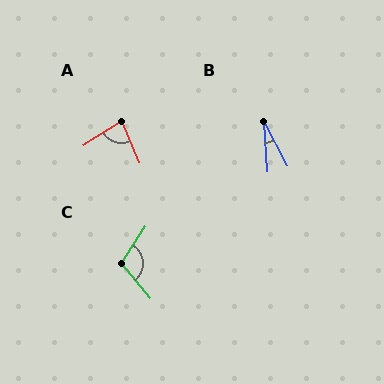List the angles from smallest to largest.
B (24°), A (80°), C (107°).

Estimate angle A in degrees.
Approximately 80 degrees.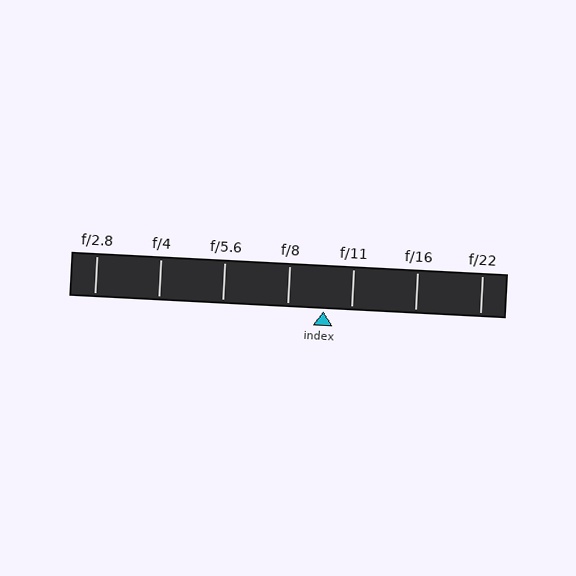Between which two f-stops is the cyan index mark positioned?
The index mark is between f/8 and f/11.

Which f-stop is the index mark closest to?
The index mark is closest to f/11.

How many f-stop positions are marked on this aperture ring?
There are 7 f-stop positions marked.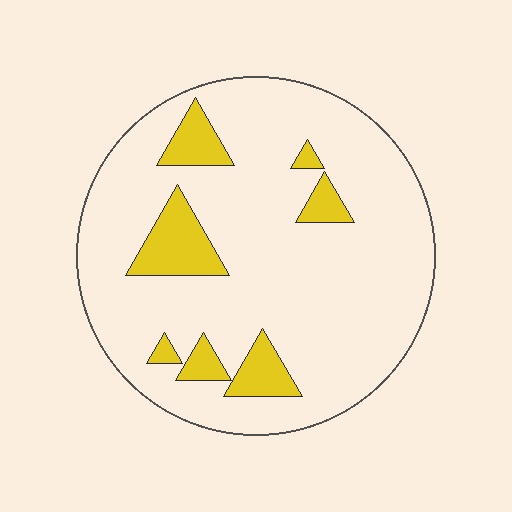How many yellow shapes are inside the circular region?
7.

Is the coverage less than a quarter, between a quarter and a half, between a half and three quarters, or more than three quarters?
Less than a quarter.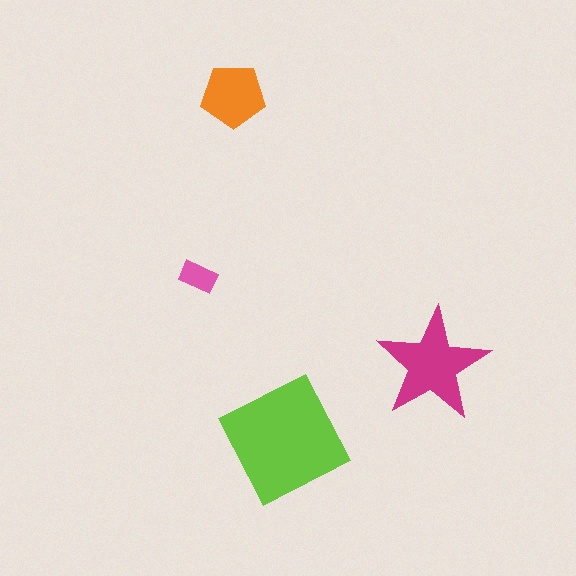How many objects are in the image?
There are 4 objects in the image.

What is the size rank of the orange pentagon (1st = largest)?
3rd.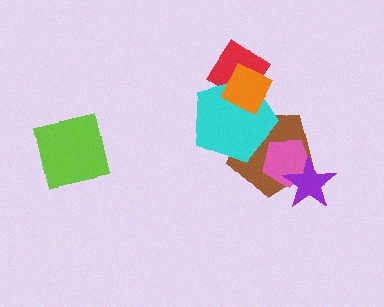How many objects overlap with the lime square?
0 objects overlap with the lime square.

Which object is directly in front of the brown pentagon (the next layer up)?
The pink pentagon is directly in front of the brown pentagon.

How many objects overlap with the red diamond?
2 objects overlap with the red diamond.